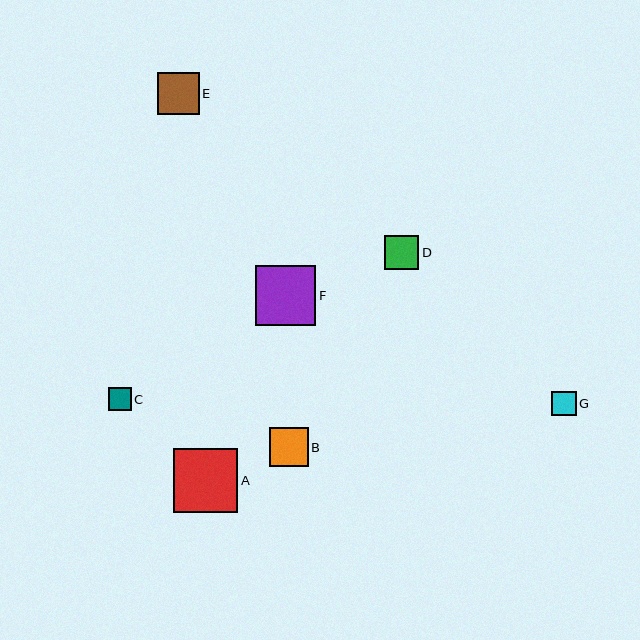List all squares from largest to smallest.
From largest to smallest: A, F, E, B, D, G, C.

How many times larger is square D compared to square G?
Square D is approximately 1.4 times the size of square G.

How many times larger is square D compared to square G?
Square D is approximately 1.4 times the size of square G.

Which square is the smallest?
Square C is the smallest with a size of approximately 23 pixels.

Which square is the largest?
Square A is the largest with a size of approximately 64 pixels.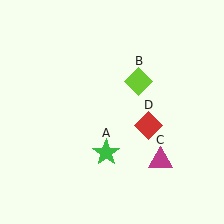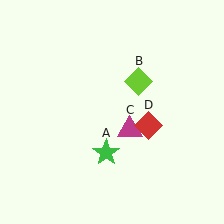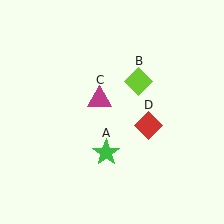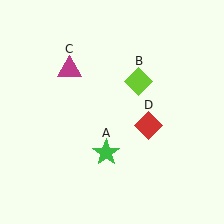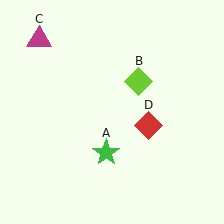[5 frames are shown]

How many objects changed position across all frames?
1 object changed position: magenta triangle (object C).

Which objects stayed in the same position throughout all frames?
Green star (object A) and lime diamond (object B) and red diamond (object D) remained stationary.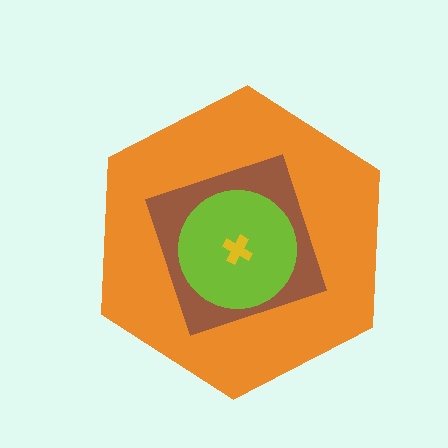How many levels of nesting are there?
4.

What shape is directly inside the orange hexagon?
The brown square.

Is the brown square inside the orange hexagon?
Yes.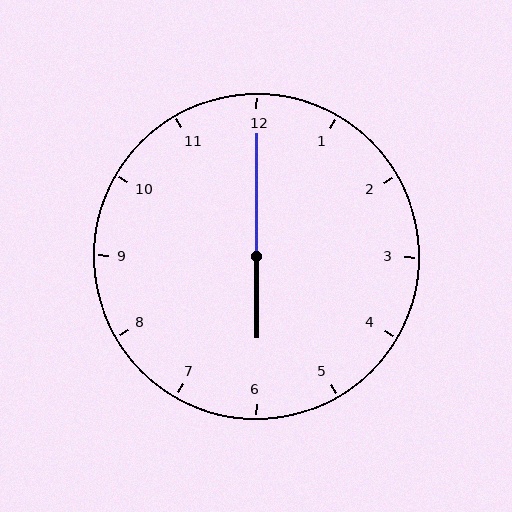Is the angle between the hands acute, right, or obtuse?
It is obtuse.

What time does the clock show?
6:00.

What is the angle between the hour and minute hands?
Approximately 180 degrees.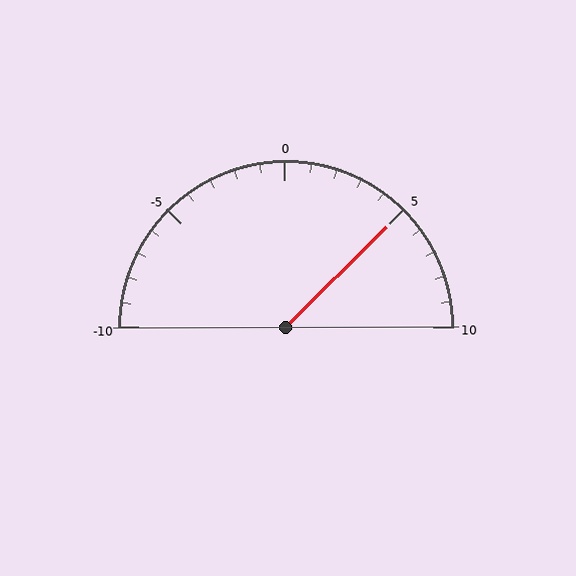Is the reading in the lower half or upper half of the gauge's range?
The reading is in the upper half of the range (-10 to 10).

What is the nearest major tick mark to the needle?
The nearest major tick mark is 5.